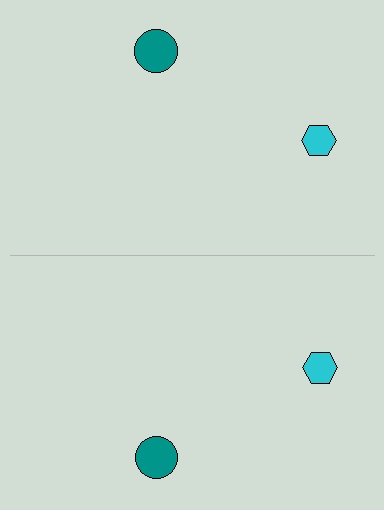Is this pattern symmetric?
Yes, this pattern has bilateral (reflection) symmetry.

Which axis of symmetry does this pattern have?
The pattern has a horizontal axis of symmetry running through the center of the image.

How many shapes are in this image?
There are 4 shapes in this image.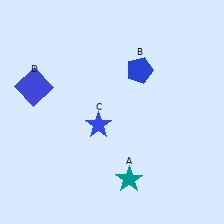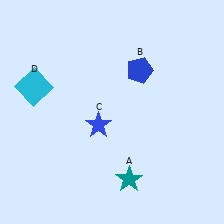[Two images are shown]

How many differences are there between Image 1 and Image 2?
There is 1 difference between the two images.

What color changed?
The square (D) changed from blue in Image 1 to cyan in Image 2.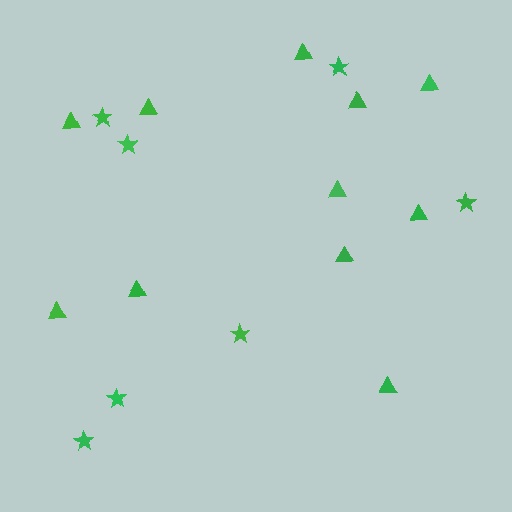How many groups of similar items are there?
There are 2 groups: one group of stars (7) and one group of triangles (11).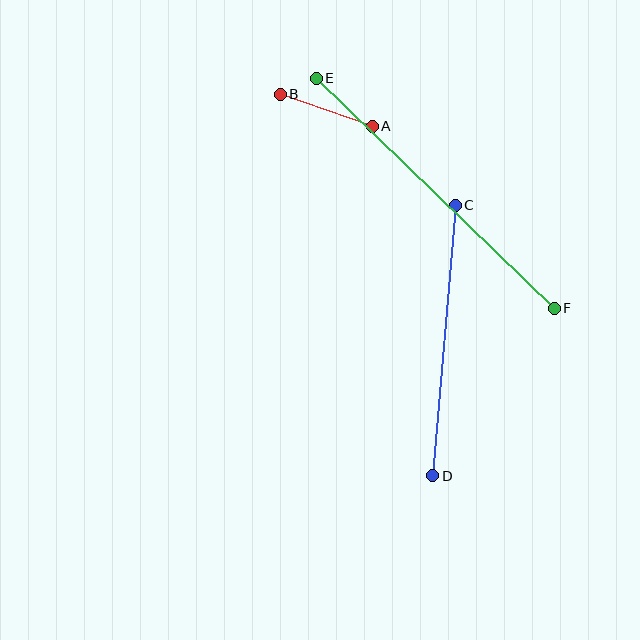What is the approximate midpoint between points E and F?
The midpoint is at approximately (435, 193) pixels.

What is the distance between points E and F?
The distance is approximately 331 pixels.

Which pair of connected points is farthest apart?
Points E and F are farthest apart.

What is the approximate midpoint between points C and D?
The midpoint is at approximately (444, 341) pixels.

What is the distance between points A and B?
The distance is approximately 98 pixels.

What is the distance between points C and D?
The distance is approximately 272 pixels.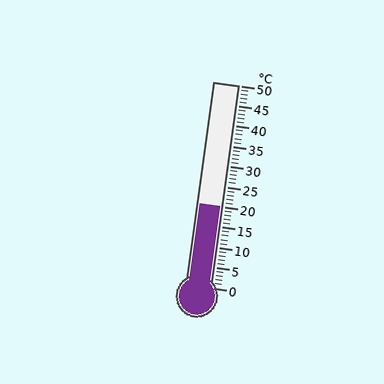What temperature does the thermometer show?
The thermometer shows approximately 20°C.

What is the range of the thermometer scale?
The thermometer scale ranges from 0°C to 50°C.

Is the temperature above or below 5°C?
The temperature is above 5°C.